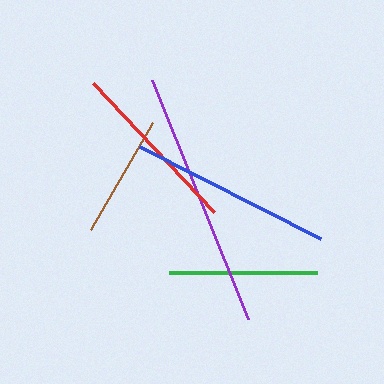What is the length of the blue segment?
The blue segment is approximately 203 pixels long.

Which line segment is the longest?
The purple line is the longest at approximately 257 pixels.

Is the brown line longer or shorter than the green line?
The green line is longer than the brown line.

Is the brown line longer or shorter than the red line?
The red line is longer than the brown line.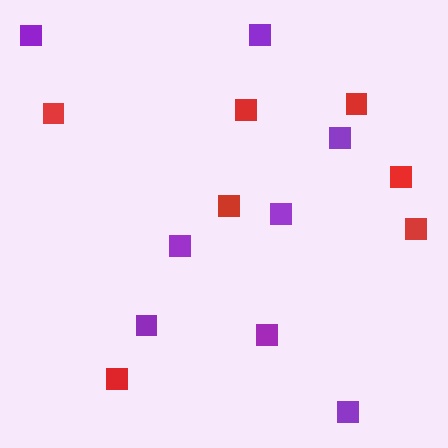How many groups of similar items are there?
There are 2 groups: one group of purple squares (8) and one group of red squares (7).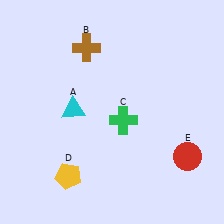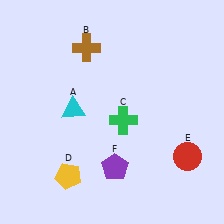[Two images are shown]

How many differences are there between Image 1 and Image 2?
There is 1 difference between the two images.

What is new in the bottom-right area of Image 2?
A purple pentagon (F) was added in the bottom-right area of Image 2.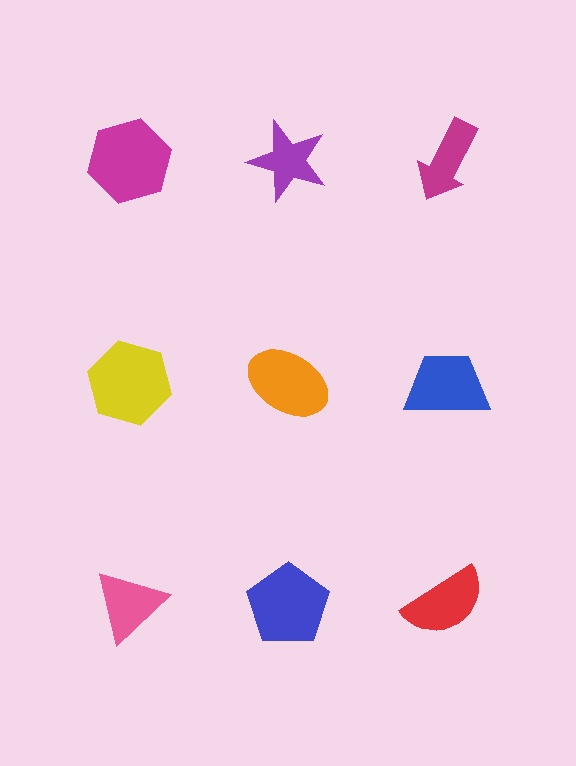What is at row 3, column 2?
A blue pentagon.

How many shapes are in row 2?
3 shapes.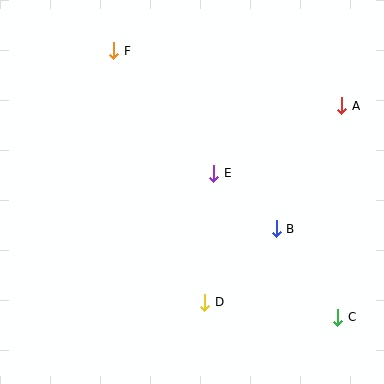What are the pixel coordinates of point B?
Point B is at (276, 229).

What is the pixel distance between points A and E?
The distance between A and E is 145 pixels.